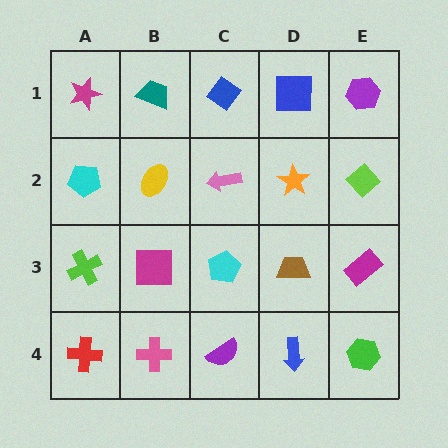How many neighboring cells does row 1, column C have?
3.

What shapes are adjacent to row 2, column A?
A magenta star (row 1, column A), a lime cross (row 3, column A), a yellow ellipse (row 2, column B).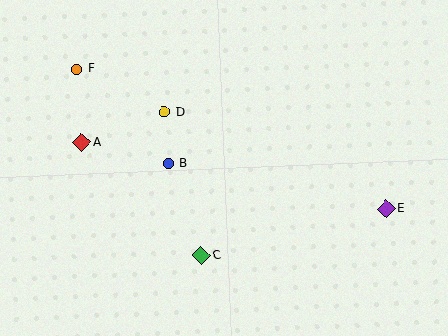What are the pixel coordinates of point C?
Point C is at (201, 256).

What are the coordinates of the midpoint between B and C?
The midpoint between B and C is at (185, 210).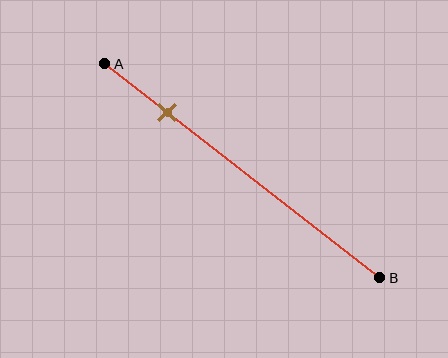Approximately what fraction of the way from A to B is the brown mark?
The brown mark is approximately 25% of the way from A to B.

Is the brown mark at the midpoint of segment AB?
No, the mark is at about 25% from A, not at the 50% midpoint.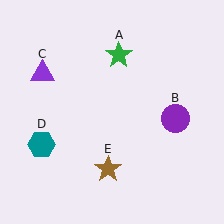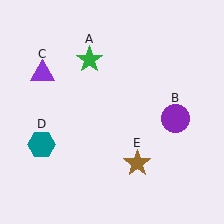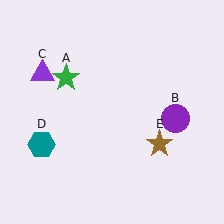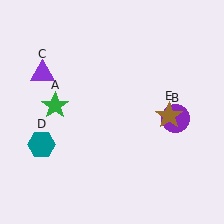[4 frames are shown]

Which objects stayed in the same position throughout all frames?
Purple circle (object B) and purple triangle (object C) and teal hexagon (object D) remained stationary.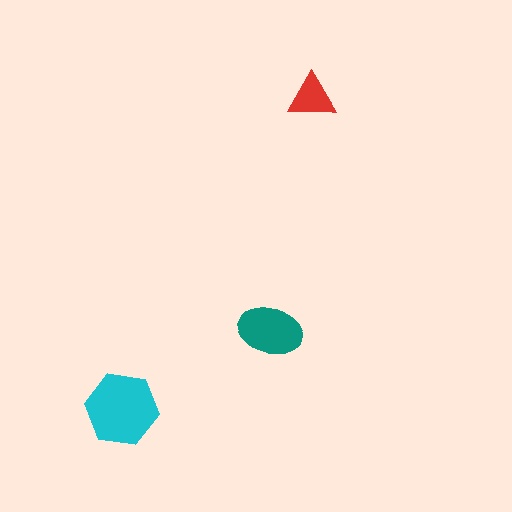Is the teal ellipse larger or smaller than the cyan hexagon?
Smaller.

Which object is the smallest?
The red triangle.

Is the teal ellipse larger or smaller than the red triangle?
Larger.